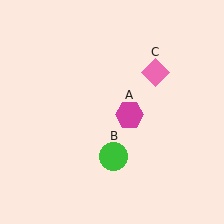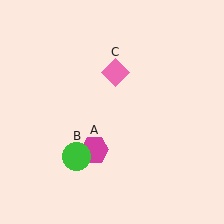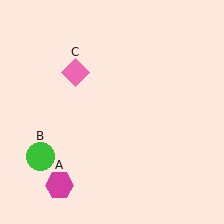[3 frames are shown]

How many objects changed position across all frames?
3 objects changed position: magenta hexagon (object A), green circle (object B), pink diamond (object C).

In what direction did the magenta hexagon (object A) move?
The magenta hexagon (object A) moved down and to the left.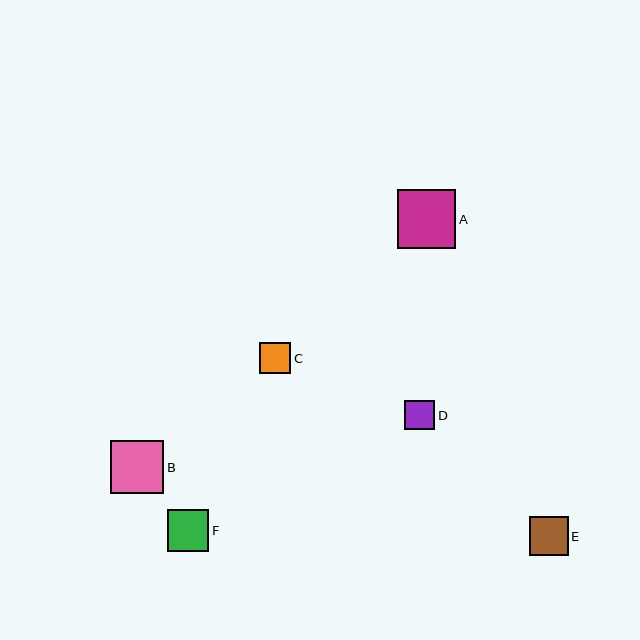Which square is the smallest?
Square D is the smallest with a size of approximately 30 pixels.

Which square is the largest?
Square A is the largest with a size of approximately 58 pixels.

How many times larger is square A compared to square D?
Square A is approximately 2.0 times the size of square D.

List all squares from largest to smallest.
From largest to smallest: A, B, F, E, C, D.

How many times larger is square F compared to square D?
Square F is approximately 1.4 times the size of square D.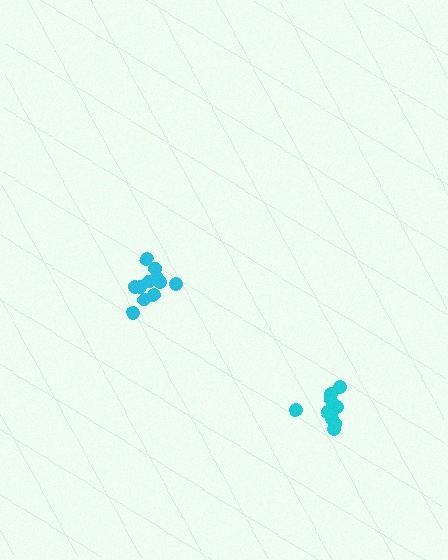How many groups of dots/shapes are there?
There are 2 groups.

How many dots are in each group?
Group 1: 10 dots, Group 2: 11 dots (21 total).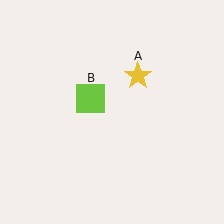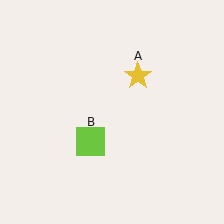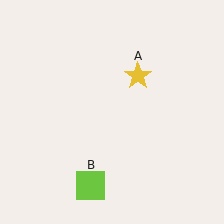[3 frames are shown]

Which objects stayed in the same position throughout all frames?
Yellow star (object A) remained stationary.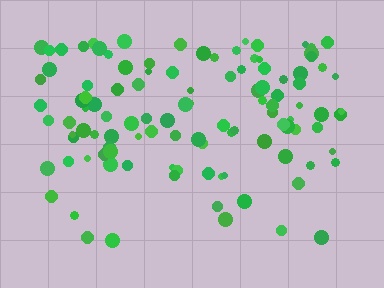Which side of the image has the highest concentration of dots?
The top.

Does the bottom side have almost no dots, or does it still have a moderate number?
Still a moderate number, just noticeably fewer than the top.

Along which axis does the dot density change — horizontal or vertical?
Vertical.